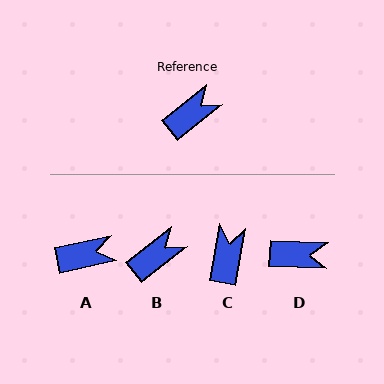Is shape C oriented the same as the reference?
No, it is off by about 42 degrees.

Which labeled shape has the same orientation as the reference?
B.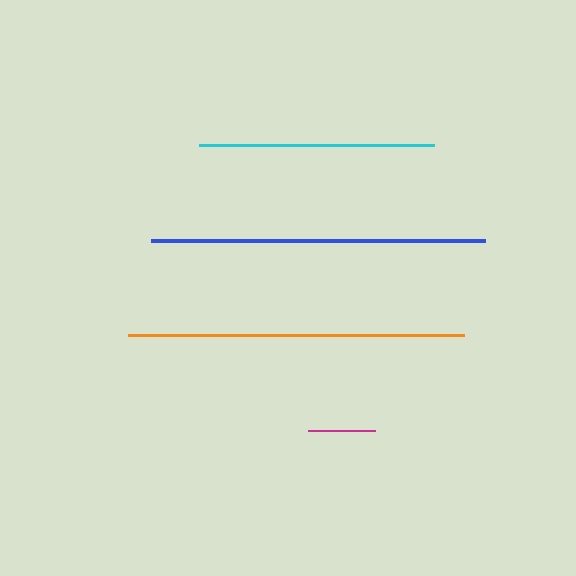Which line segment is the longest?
The orange line is the longest at approximately 336 pixels.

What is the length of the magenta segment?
The magenta segment is approximately 67 pixels long.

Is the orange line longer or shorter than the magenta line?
The orange line is longer than the magenta line.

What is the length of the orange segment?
The orange segment is approximately 336 pixels long.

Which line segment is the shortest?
The magenta line is the shortest at approximately 67 pixels.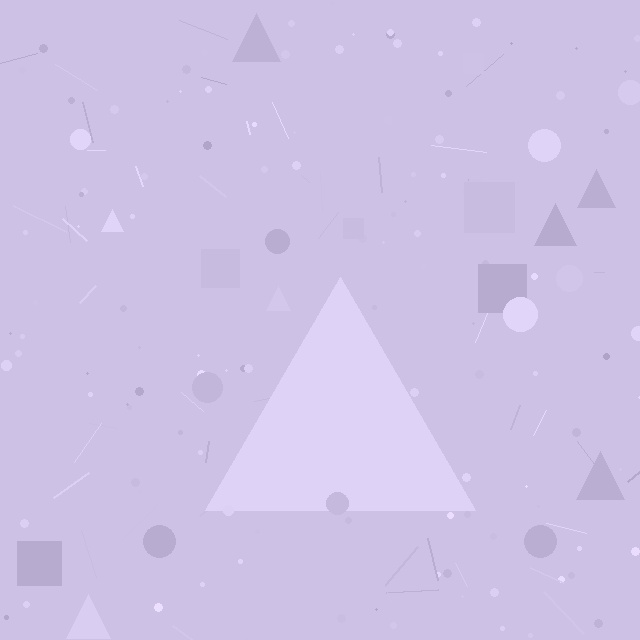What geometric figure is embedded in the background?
A triangle is embedded in the background.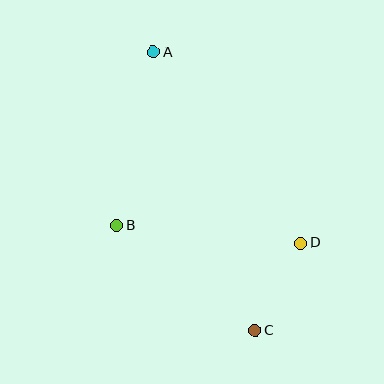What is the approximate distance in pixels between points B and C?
The distance between B and C is approximately 173 pixels.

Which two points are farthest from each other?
Points A and C are farthest from each other.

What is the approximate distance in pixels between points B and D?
The distance between B and D is approximately 184 pixels.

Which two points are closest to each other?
Points C and D are closest to each other.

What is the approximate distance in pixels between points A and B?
The distance between A and B is approximately 177 pixels.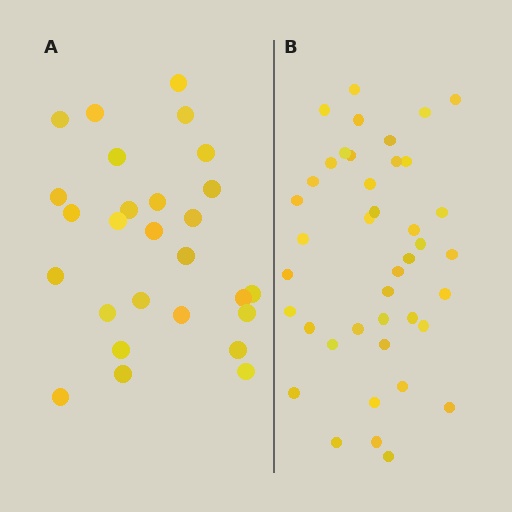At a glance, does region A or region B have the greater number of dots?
Region B (the right region) has more dots.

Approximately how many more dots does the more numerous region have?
Region B has approximately 15 more dots than region A.